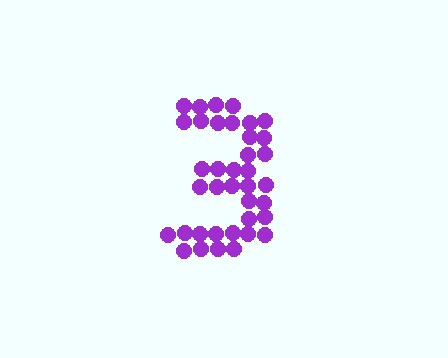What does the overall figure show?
The overall figure shows the digit 3.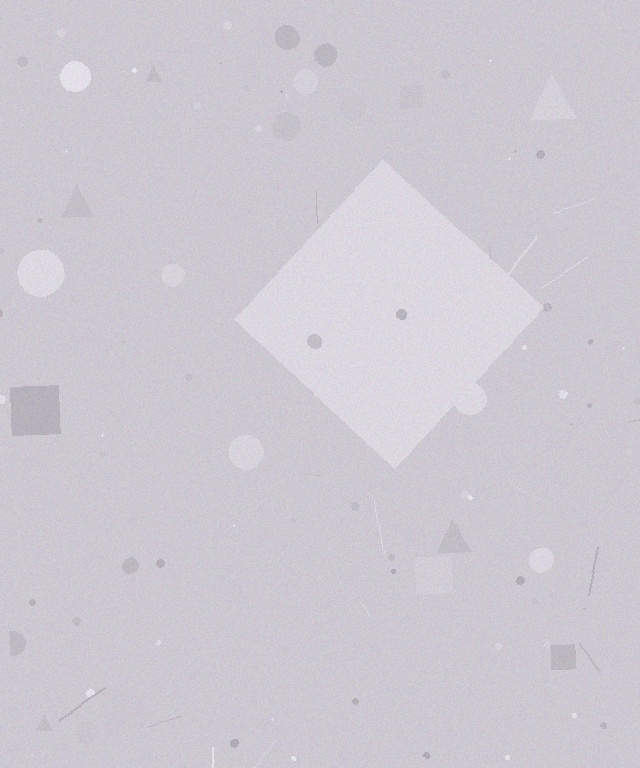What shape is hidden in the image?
A diamond is hidden in the image.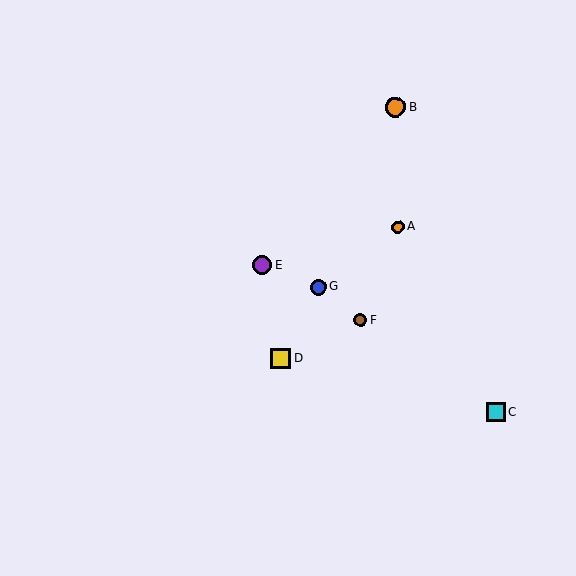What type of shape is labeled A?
Shape A is an orange circle.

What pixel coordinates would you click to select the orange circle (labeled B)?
Click at (395, 107) to select the orange circle B.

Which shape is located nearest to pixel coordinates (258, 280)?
The purple circle (labeled E) at (262, 266) is nearest to that location.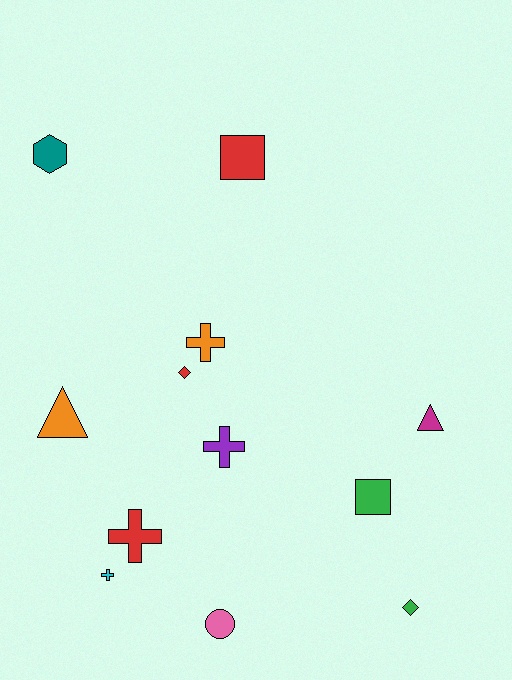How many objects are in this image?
There are 12 objects.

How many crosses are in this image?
There are 4 crosses.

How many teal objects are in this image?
There is 1 teal object.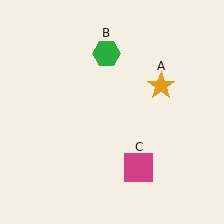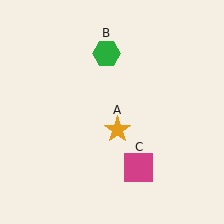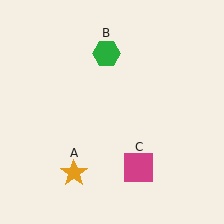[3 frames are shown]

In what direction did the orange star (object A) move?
The orange star (object A) moved down and to the left.